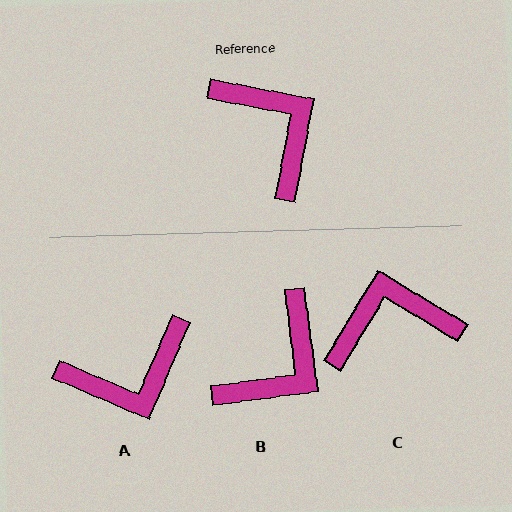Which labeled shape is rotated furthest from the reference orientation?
A, about 102 degrees away.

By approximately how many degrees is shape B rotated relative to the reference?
Approximately 72 degrees clockwise.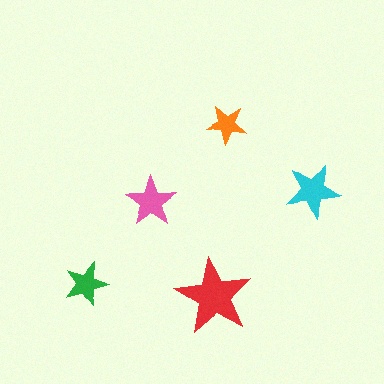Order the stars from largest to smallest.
the red one, the cyan one, the pink one, the green one, the orange one.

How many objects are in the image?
There are 5 objects in the image.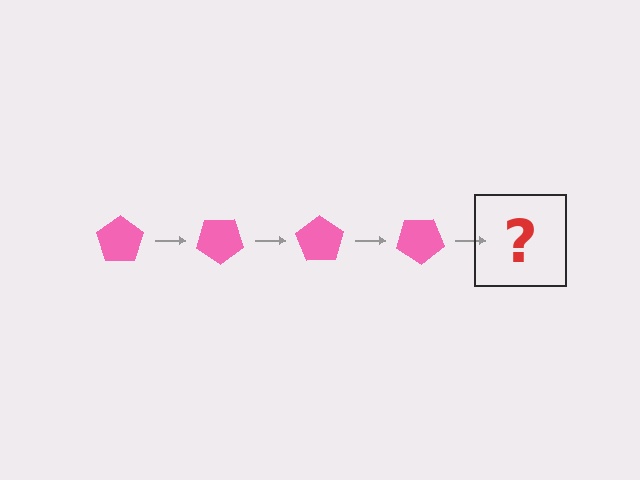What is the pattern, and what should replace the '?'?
The pattern is that the pentagon rotates 35 degrees each step. The '?' should be a pink pentagon rotated 140 degrees.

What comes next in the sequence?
The next element should be a pink pentagon rotated 140 degrees.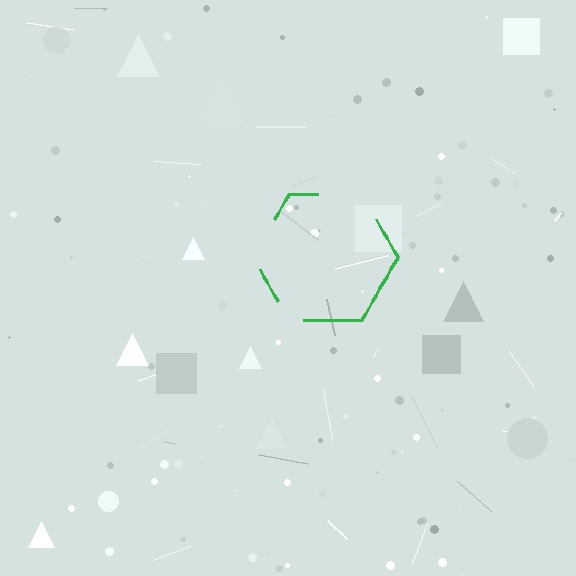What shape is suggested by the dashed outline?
The dashed outline suggests a hexagon.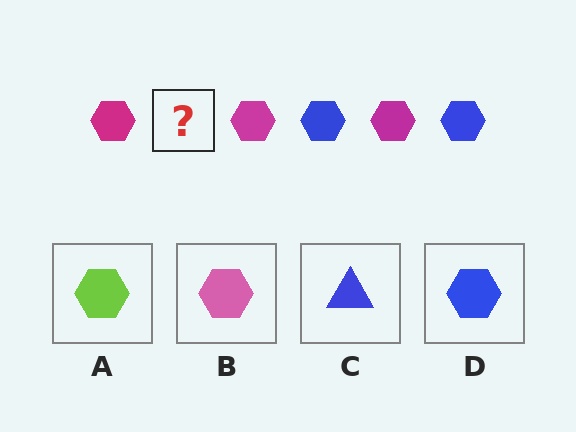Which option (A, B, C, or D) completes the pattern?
D.